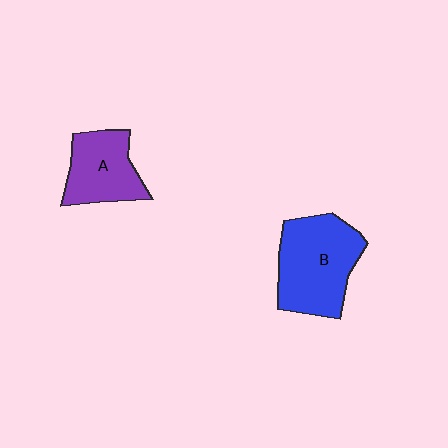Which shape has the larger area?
Shape B (blue).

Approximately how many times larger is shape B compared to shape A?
Approximately 1.5 times.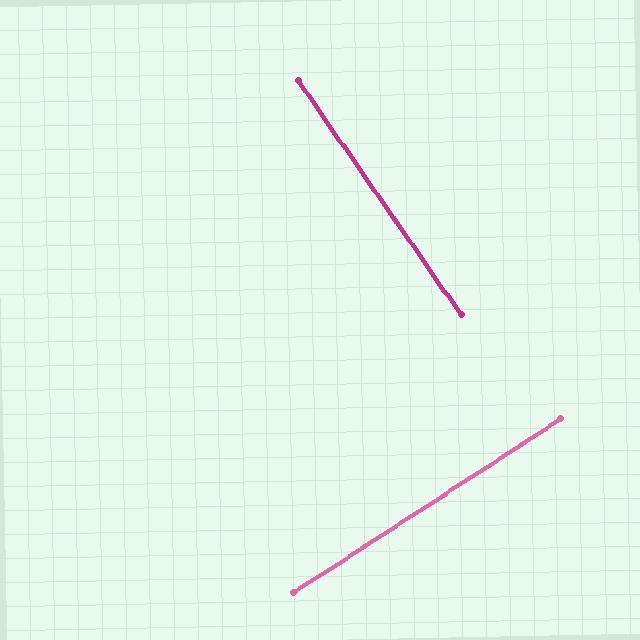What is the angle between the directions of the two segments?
Approximately 88 degrees.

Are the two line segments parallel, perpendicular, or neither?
Perpendicular — they meet at approximately 88°.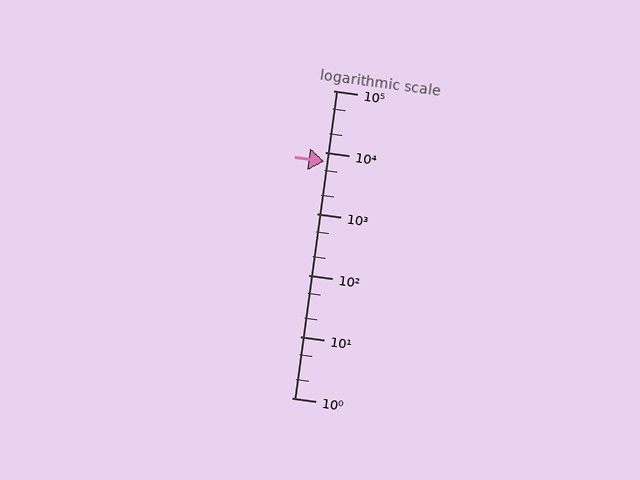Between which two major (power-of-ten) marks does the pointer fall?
The pointer is between 1000 and 10000.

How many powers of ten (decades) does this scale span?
The scale spans 5 decades, from 1 to 100000.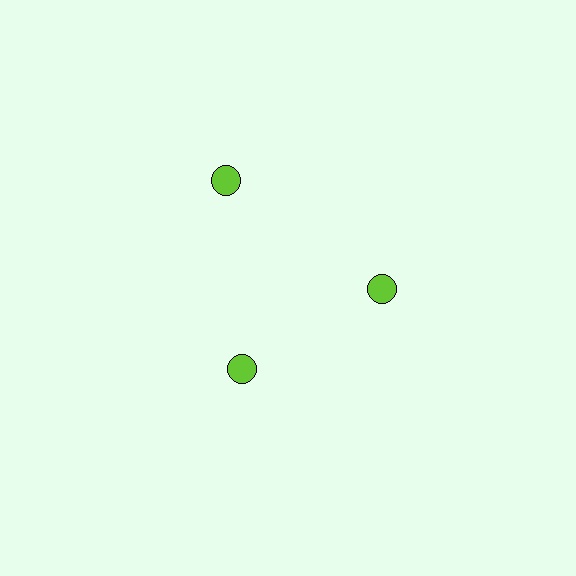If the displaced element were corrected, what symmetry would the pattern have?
It would have 3-fold rotational symmetry — the pattern would map onto itself every 120 degrees.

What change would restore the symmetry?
The symmetry would be restored by moving it inward, back onto the ring so that all 3 circles sit at equal angles and equal distance from the center.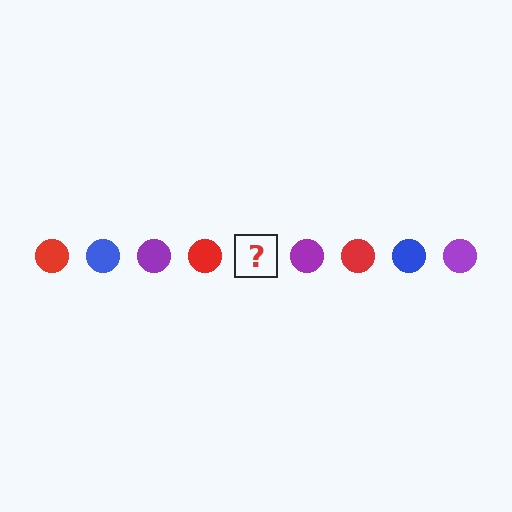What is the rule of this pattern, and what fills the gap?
The rule is that the pattern cycles through red, blue, purple circles. The gap should be filled with a blue circle.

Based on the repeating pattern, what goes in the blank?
The blank should be a blue circle.